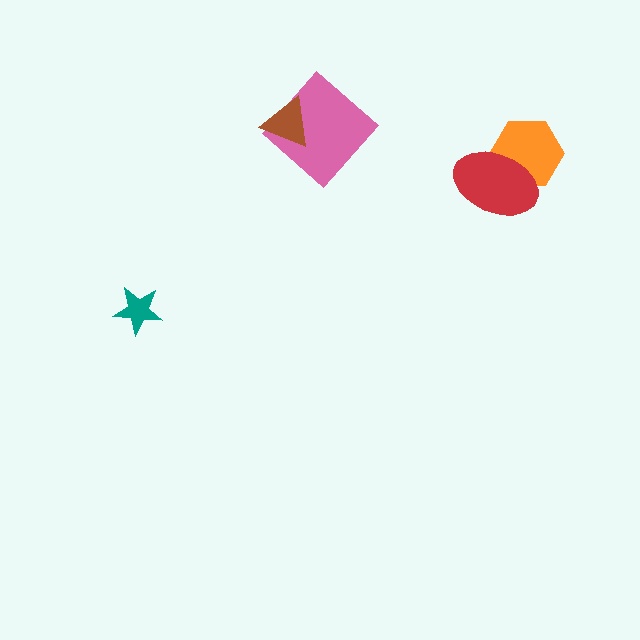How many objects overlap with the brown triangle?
1 object overlaps with the brown triangle.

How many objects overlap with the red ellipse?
1 object overlaps with the red ellipse.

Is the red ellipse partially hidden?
No, no other shape covers it.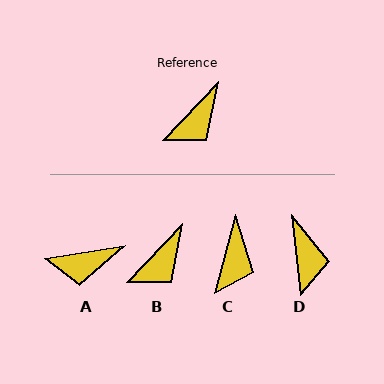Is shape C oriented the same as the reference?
No, it is off by about 28 degrees.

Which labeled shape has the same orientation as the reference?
B.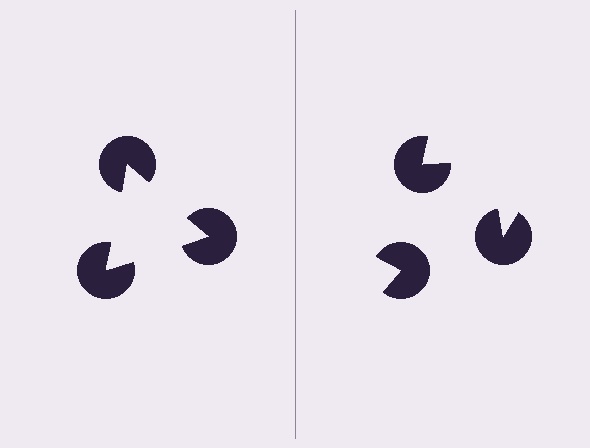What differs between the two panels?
The pac-man discs are positioned identically on both sides; only the wedge orientations differ. On the left they align to a triangle; on the right they are misaligned.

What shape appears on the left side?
An illusory triangle.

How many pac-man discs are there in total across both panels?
6 — 3 on each side.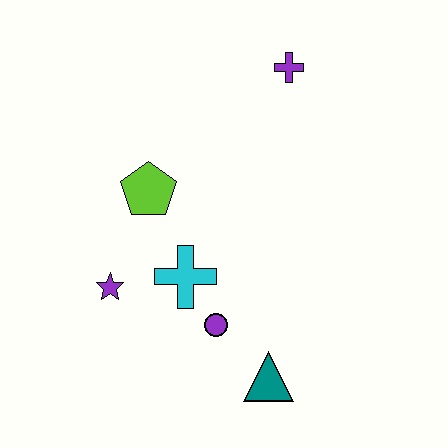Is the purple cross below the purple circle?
No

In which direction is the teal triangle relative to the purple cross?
The teal triangle is below the purple cross.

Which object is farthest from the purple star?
The purple cross is farthest from the purple star.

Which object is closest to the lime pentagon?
The cyan cross is closest to the lime pentagon.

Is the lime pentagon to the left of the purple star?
No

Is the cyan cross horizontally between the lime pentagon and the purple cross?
Yes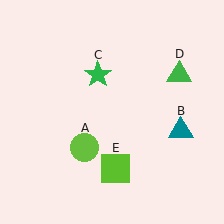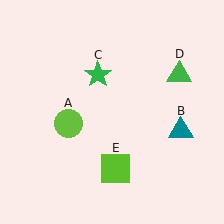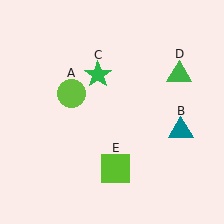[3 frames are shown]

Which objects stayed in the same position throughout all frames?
Teal triangle (object B) and green star (object C) and green triangle (object D) and lime square (object E) remained stationary.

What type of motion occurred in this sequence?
The lime circle (object A) rotated clockwise around the center of the scene.